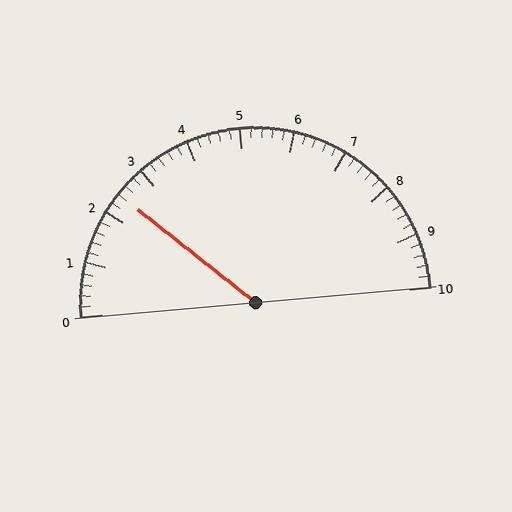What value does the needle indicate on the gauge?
The needle indicates approximately 2.4.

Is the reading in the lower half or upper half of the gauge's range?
The reading is in the lower half of the range (0 to 10).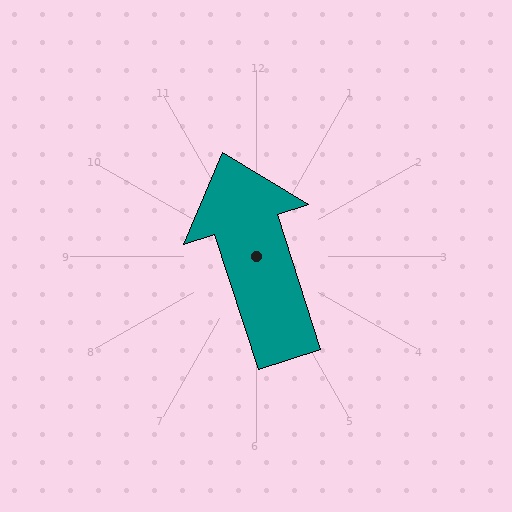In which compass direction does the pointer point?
North.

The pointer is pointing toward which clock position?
Roughly 11 o'clock.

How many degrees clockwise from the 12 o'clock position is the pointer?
Approximately 342 degrees.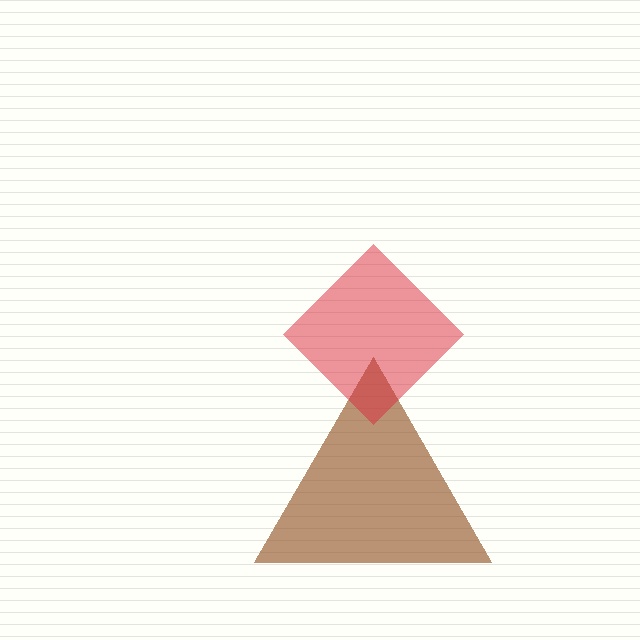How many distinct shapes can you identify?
There are 2 distinct shapes: a brown triangle, a red diamond.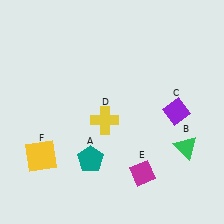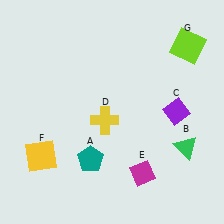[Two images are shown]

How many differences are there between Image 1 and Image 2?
There is 1 difference between the two images.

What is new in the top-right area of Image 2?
A lime square (G) was added in the top-right area of Image 2.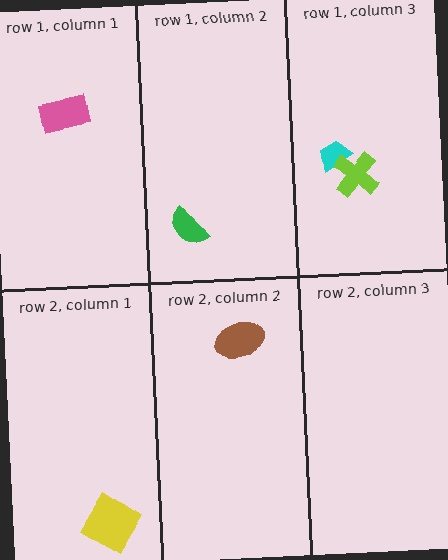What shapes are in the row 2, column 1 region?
The yellow diamond.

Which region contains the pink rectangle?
The row 1, column 1 region.